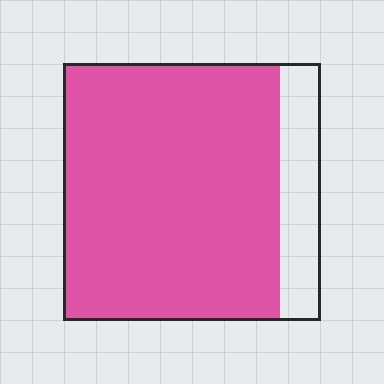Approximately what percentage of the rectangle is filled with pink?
Approximately 85%.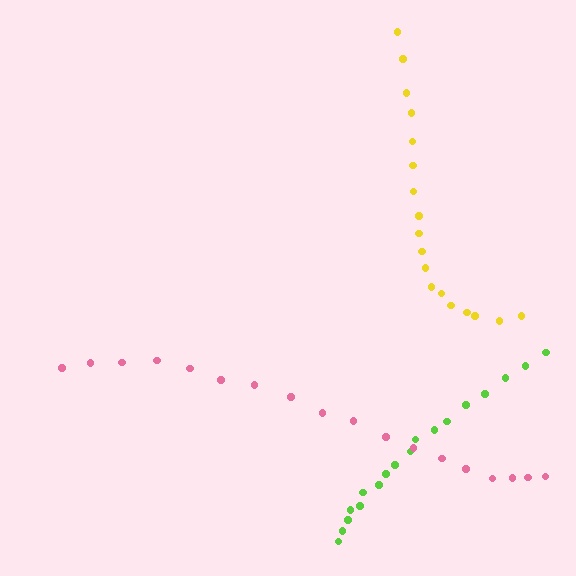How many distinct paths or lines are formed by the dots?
There are 3 distinct paths.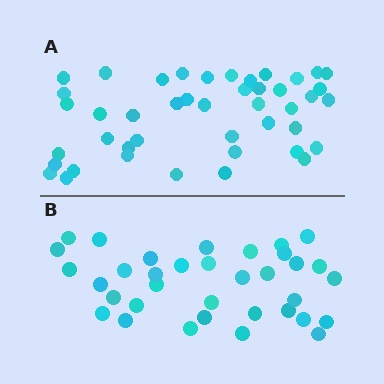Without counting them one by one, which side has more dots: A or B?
Region A (the top region) has more dots.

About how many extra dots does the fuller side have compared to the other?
Region A has roughly 8 or so more dots than region B.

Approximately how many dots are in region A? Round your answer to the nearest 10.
About 40 dots. (The exact count is 44, which rounds to 40.)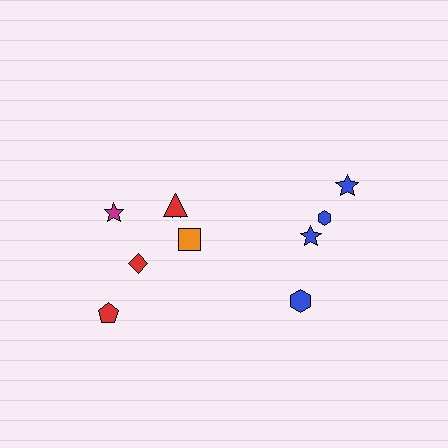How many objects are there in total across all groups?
There are 10 objects.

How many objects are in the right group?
There are 4 objects.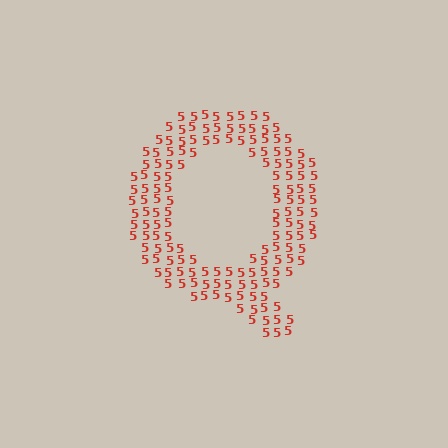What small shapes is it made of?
It is made of small digit 5's.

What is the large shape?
The large shape is the letter Q.